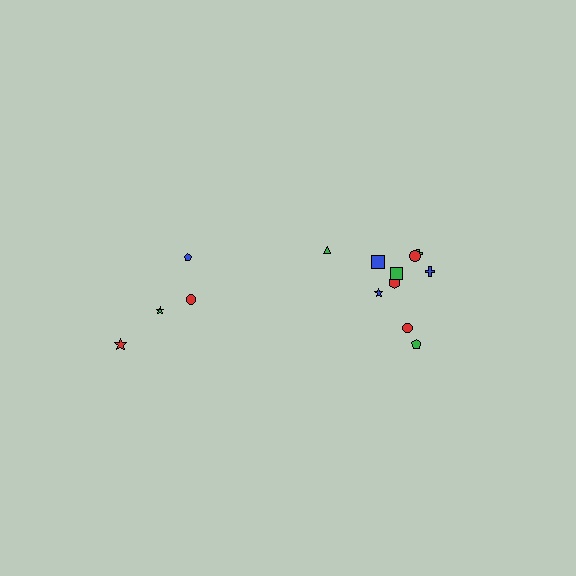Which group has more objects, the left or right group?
The right group.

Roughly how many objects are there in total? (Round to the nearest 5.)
Roughly 15 objects in total.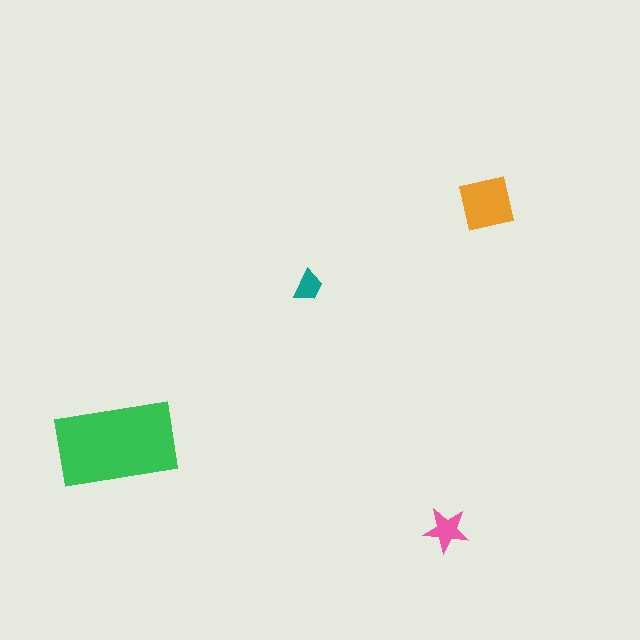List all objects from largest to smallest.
The green rectangle, the orange square, the pink star, the teal trapezoid.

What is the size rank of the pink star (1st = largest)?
3rd.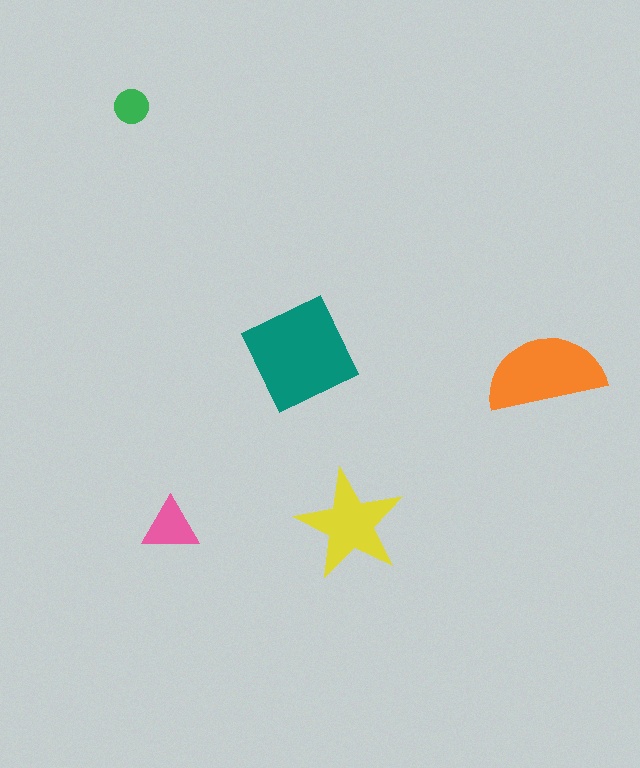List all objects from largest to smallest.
The teal diamond, the orange semicircle, the yellow star, the pink triangle, the green circle.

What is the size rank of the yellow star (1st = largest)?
3rd.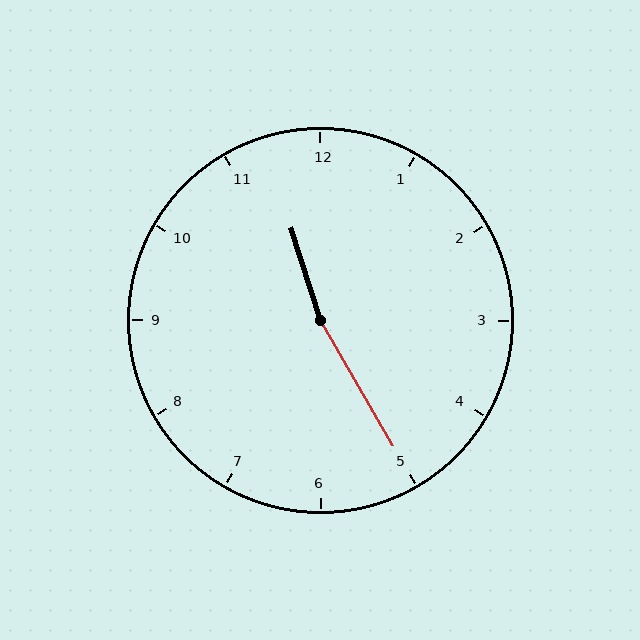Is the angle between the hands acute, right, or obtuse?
It is obtuse.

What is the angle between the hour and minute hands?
Approximately 168 degrees.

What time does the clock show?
11:25.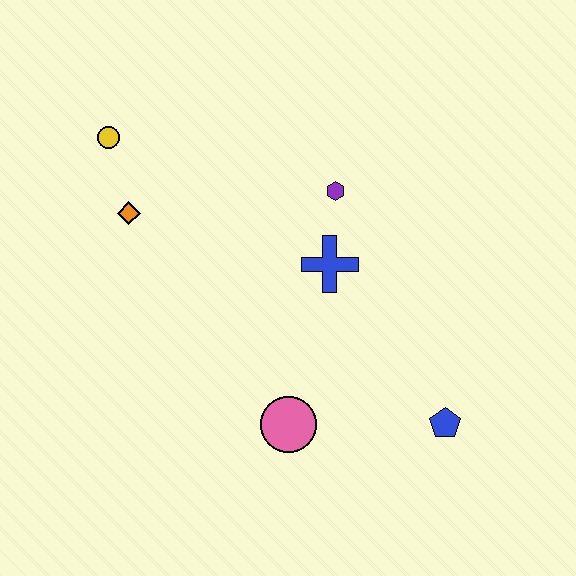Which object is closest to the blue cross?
The purple hexagon is closest to the blue cross.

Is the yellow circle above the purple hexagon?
Yes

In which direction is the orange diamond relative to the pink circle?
The orange diamond is above the pink circle.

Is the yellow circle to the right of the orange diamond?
No